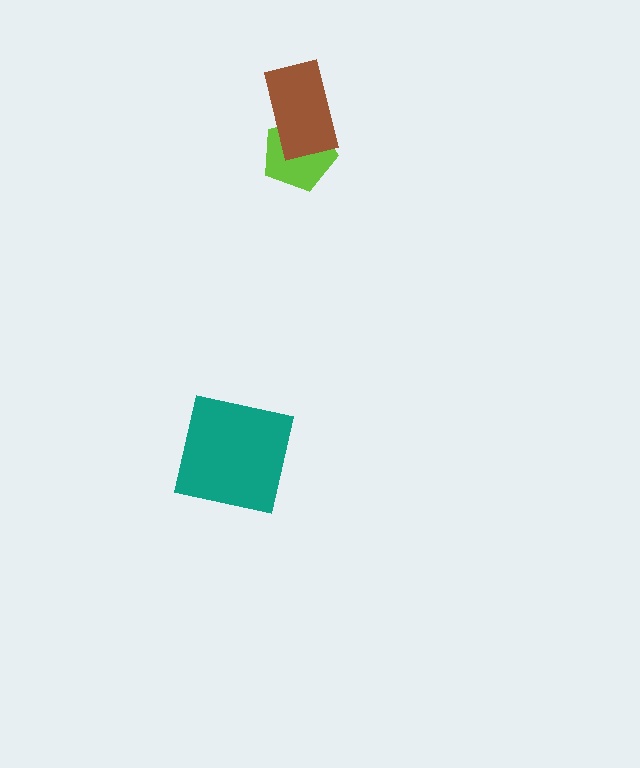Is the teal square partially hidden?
No, no other shape covers it.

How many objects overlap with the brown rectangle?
1 object overlaps with the brown rectangle.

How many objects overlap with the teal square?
0 objects overlap with the teal square.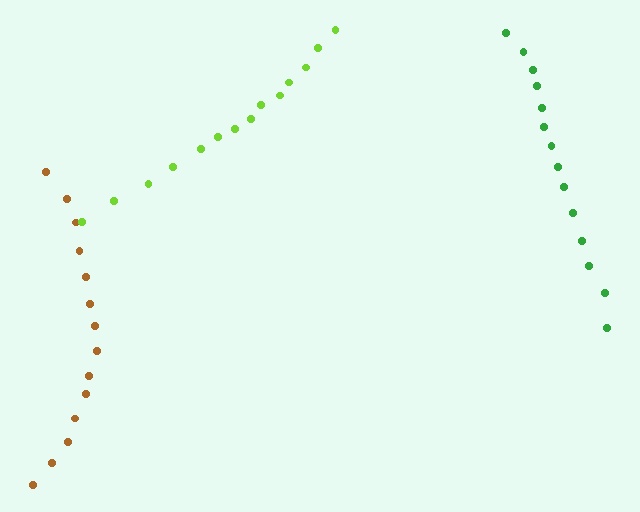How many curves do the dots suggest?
There are 3 distinct paths.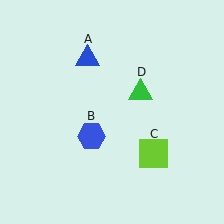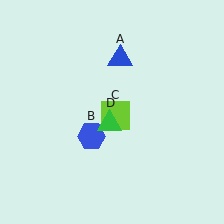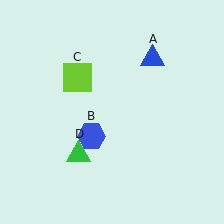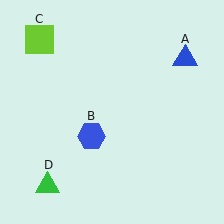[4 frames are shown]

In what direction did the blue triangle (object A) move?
The blue triangle (object A) moved right.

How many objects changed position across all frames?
3 objects changed position: blue triangle (object A), lime square (object C), green triangle (object D).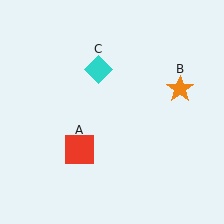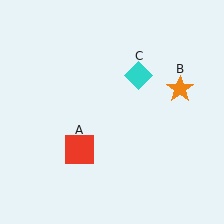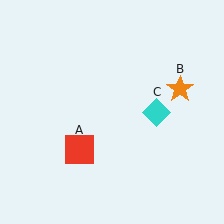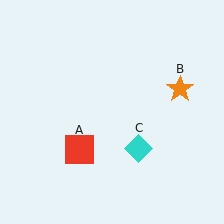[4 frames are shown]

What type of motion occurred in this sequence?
The cyan diamond (object C) rotated clockwise around the center of the scene.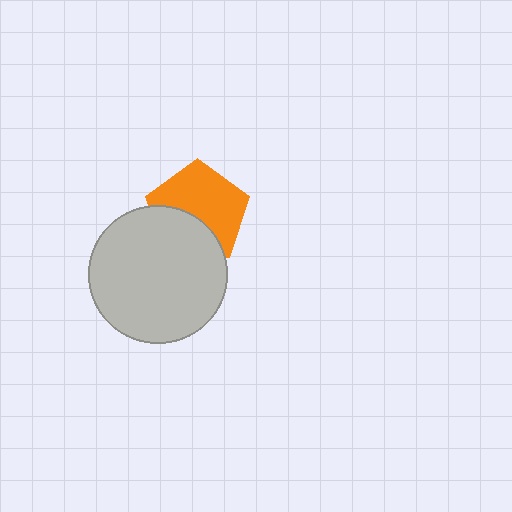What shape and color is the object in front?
The object in front is a light gray circle.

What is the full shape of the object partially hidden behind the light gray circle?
The partially hidden object is an orange pentagon.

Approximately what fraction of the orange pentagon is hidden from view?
Roughly 38% of the orange pentagon is hidden behind the light gray circle.